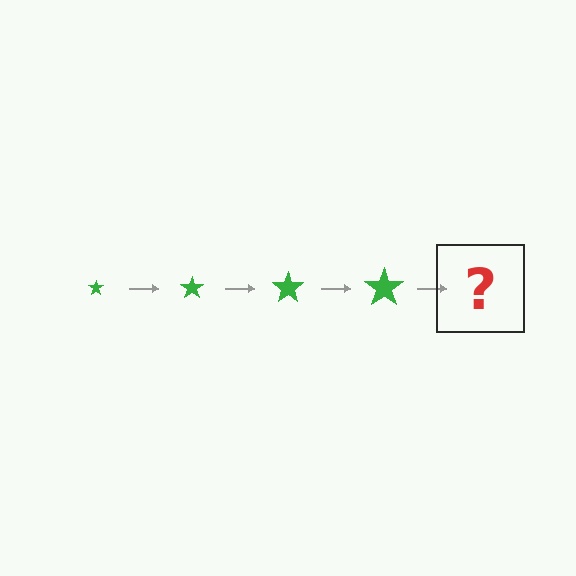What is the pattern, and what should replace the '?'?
The pattern is that the star gets progressively larger each step. The '?' should be a green star, larger than the previous one.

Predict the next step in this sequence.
The next step is a green star, larger than the previous one.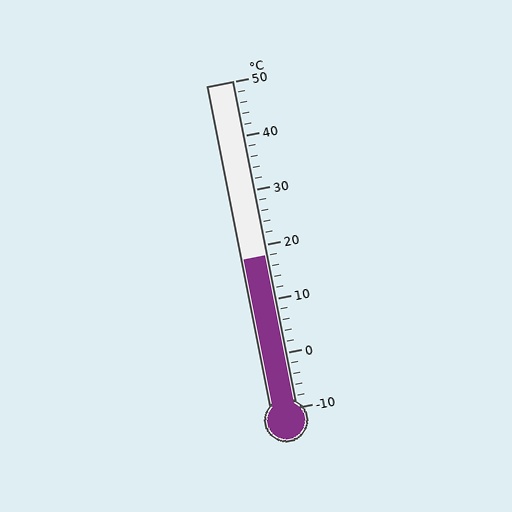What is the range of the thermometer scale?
The thermometer scale ranges from -10°C to 50°C.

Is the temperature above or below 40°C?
The temperature is below 40°C.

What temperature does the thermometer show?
The thermometer shows approximately 18°C.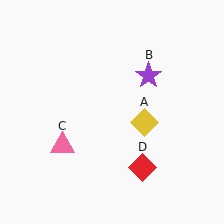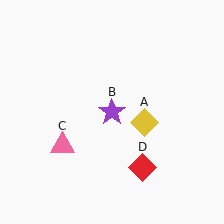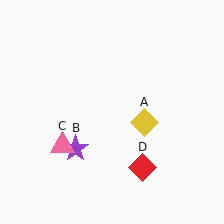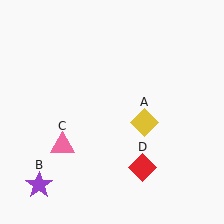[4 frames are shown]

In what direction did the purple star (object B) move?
The purple star (object B) moved down and to the left.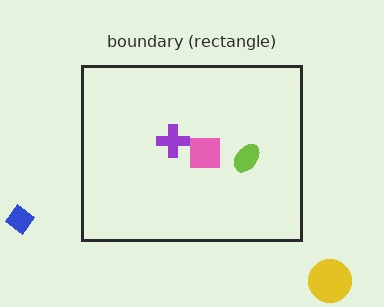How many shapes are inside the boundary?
3 inside, 2 outside.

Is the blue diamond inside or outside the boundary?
Outside.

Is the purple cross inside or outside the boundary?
Inside.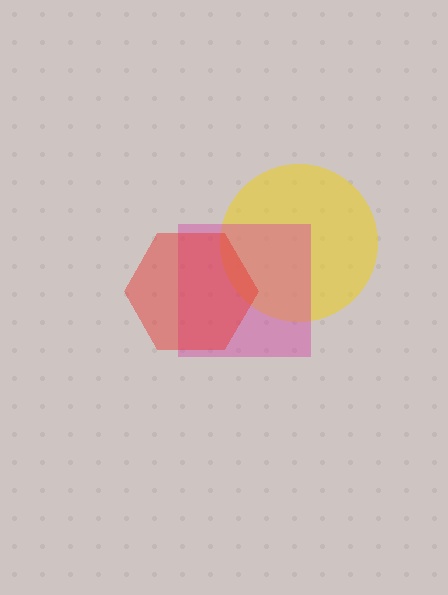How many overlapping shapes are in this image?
There are 3 overlapping shapes in the image.